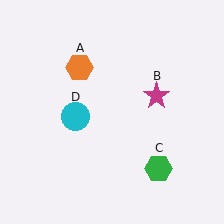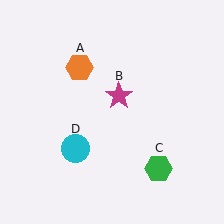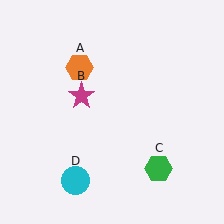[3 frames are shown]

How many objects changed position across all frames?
2 objects changed position: magenta star (object B), cyan circle (object D).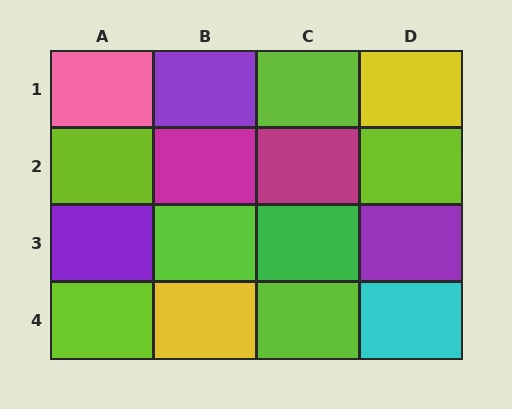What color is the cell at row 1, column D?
Yellow.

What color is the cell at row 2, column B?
Magenta.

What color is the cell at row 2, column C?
Magenta.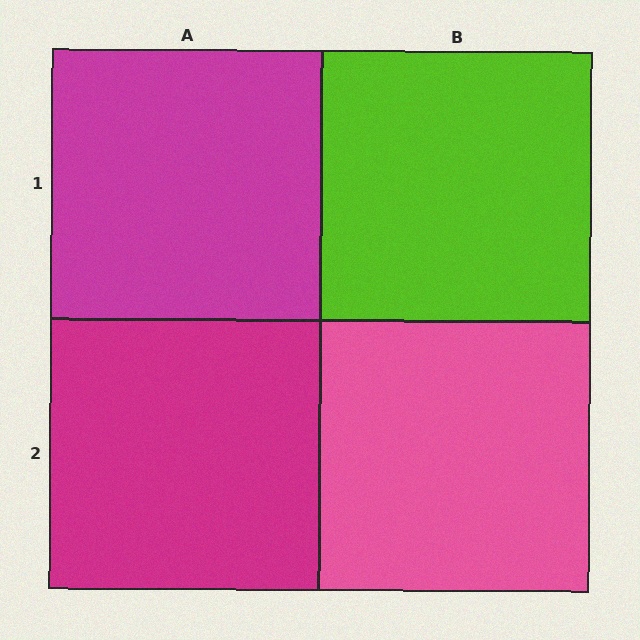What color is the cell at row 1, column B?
Lime.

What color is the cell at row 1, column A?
Magenta.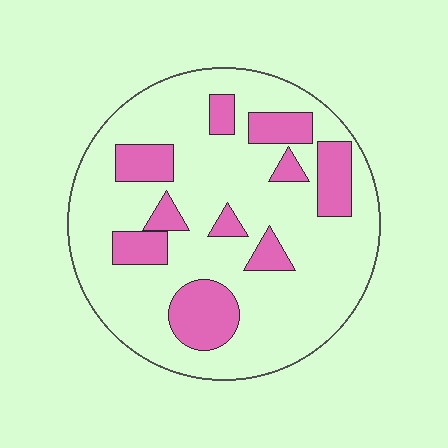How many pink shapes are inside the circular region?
10.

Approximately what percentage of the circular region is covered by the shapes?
Approximately 25%.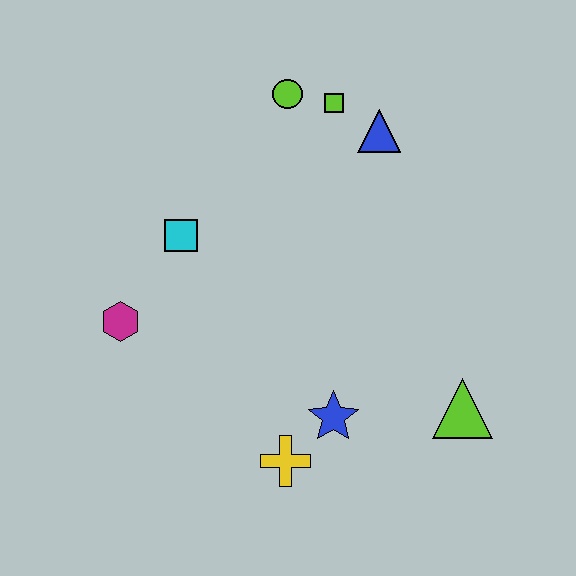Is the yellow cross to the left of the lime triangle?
Yes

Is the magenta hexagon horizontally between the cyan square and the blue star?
No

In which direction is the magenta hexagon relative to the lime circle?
The magenta hexagon is below the lime circle.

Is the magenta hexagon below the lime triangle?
No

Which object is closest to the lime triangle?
The blue star is closest to the lime triangle.